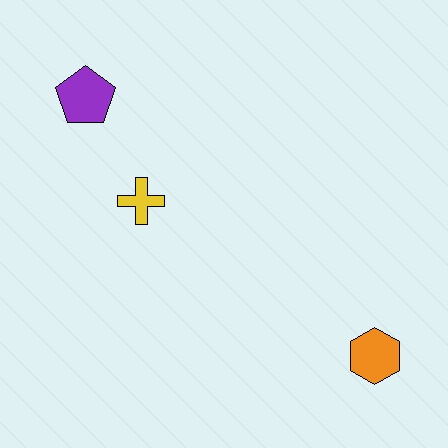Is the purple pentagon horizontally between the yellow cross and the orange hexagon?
No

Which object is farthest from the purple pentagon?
The orange hexagon is farthest from the purple pentagon.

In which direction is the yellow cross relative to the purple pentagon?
The yellow cross is below the purple pentagon.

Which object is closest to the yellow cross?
The purple pentagon is closest to the yellow cross.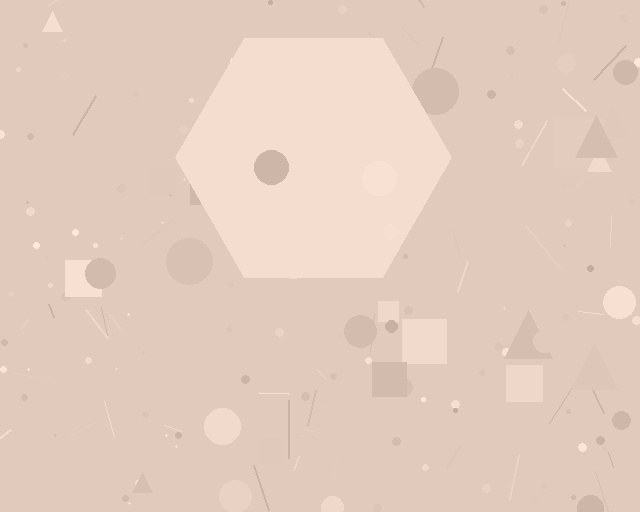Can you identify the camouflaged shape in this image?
The camouflaged shape is a hexagon.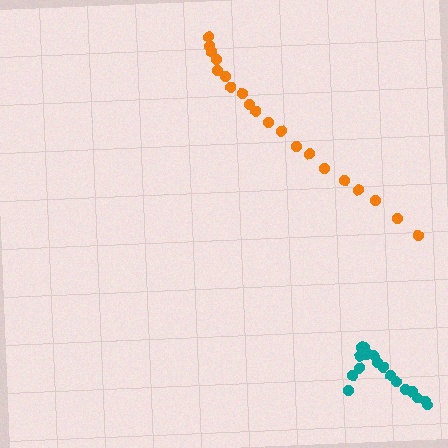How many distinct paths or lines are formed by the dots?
There are 2 distinct paths.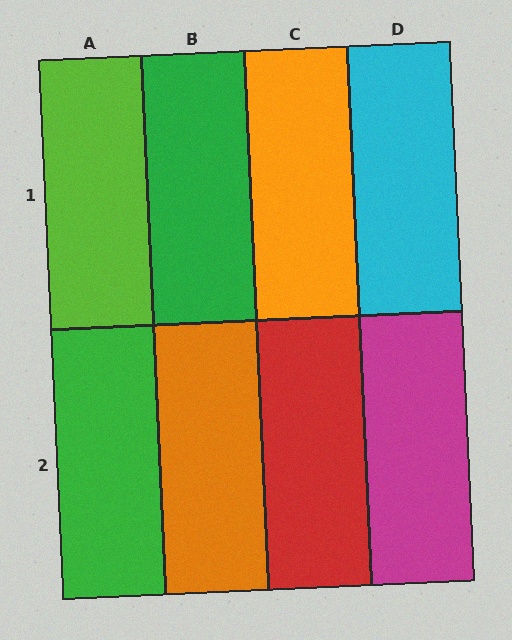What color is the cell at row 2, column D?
Magenta.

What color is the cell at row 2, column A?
Green.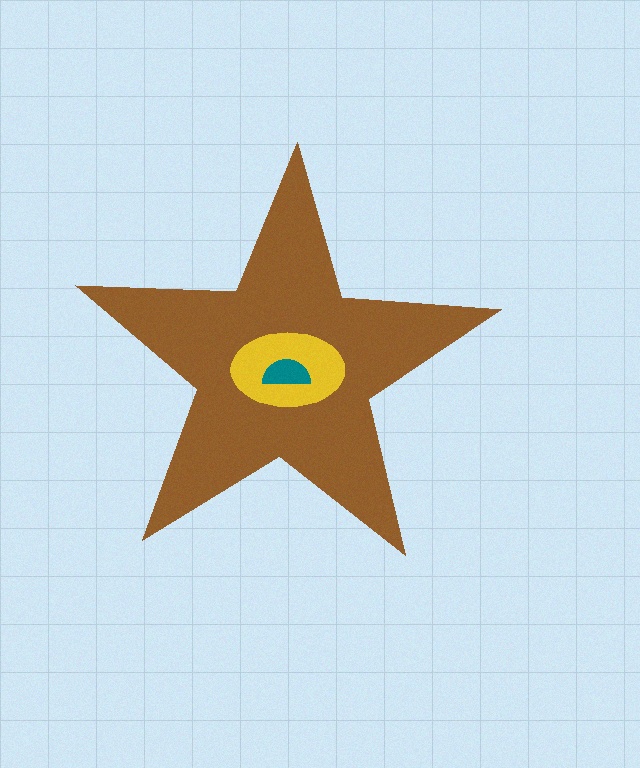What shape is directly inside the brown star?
The yellow ellipse.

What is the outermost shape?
The brown star.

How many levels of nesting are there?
3.